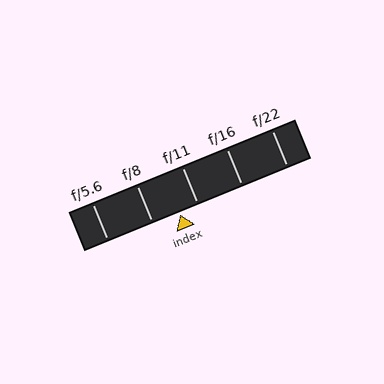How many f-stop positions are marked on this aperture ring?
There are 5 f-stop positions marked.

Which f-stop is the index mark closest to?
The index mark is closest to f/11.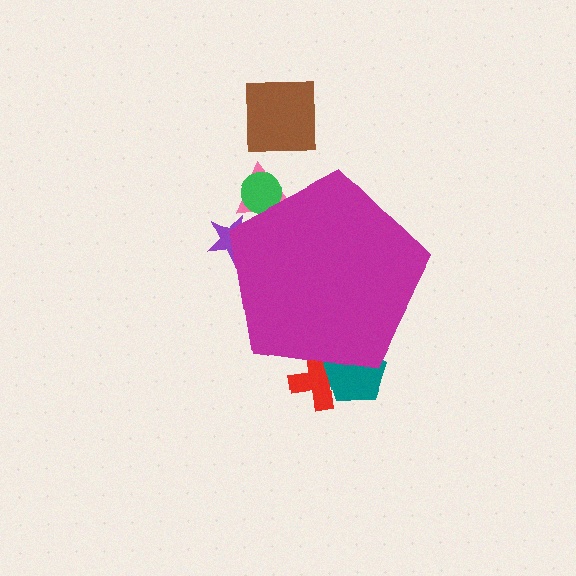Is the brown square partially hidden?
No, the brown square is fully visible.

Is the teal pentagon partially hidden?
Yes, the teal pentagon is partially hidden behind the magenta pentagon.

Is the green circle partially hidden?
Yes, the green circle is partially hidden behind the magenta pentagon.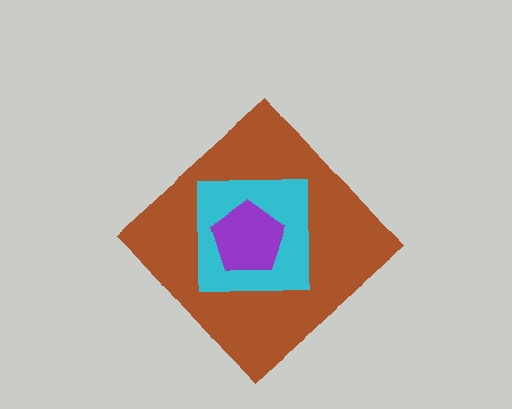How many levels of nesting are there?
3.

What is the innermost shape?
The purple pentagon.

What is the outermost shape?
The brown diamond.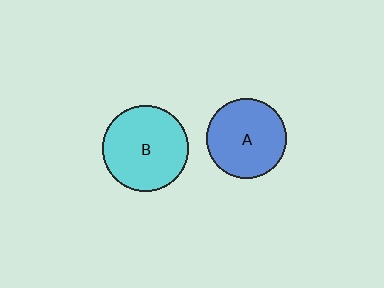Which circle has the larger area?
Circle B (cyan).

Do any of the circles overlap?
No, none of the circles overlap.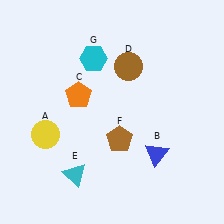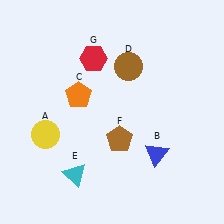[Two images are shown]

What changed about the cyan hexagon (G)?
In Image 1, G is cyan. In Image 2, it changed to red.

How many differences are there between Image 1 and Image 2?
There is 1 difference between the two images.